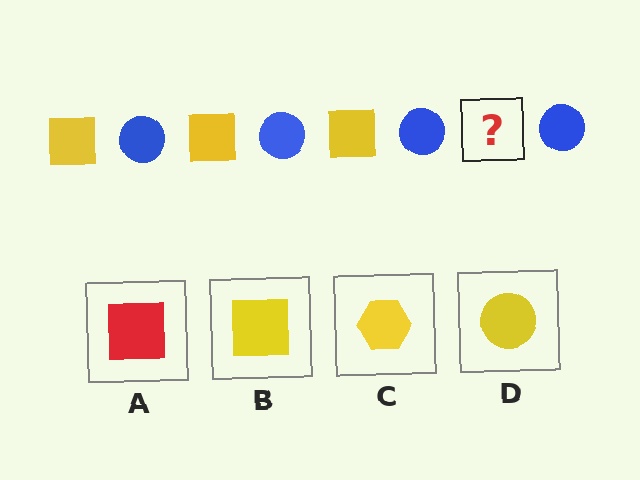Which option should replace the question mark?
Option B.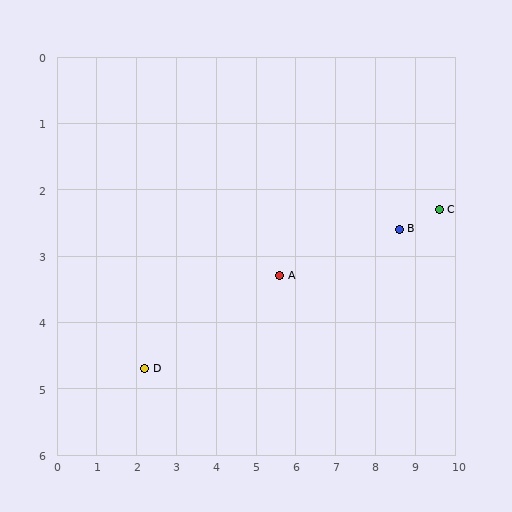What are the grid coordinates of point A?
Point A is at approximately (5.6, 3.3).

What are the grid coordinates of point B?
Point B is at approximately (8.6, 2.6).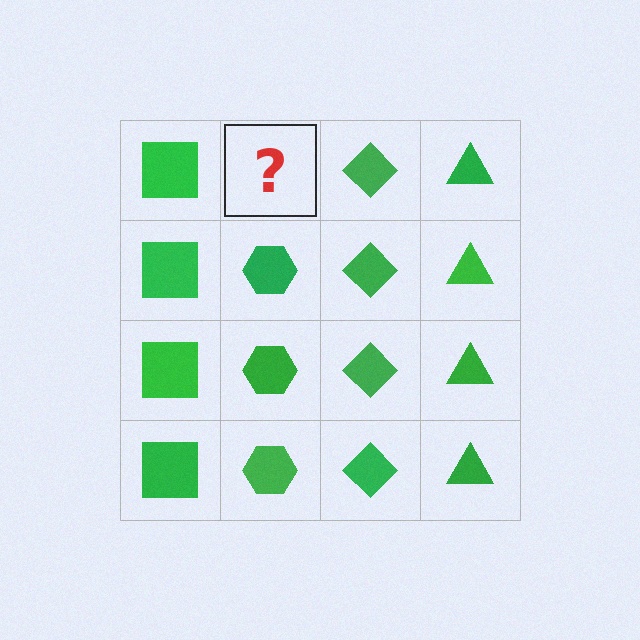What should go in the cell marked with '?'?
The missing cell should contain a green hexagon.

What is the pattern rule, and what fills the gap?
The rule is that each column has a consistent shape. The gap should be filled with a green hexagon.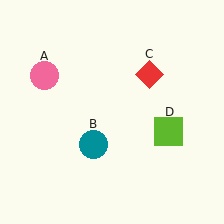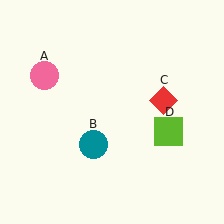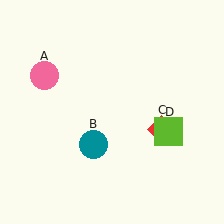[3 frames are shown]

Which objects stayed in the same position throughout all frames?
Pink circle (object A) and teal circle (object B) and lime square (object D) remained stationary.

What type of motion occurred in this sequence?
The red diamond (object C) rotated clockwise around the center of the scene.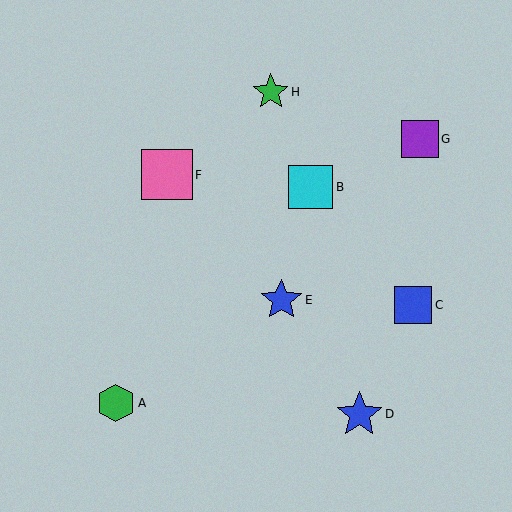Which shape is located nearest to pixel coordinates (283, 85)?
The green star (labeled H) at (271, 92) is nearest to that location.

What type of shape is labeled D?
Shape D is a blue star.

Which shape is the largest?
The pink square (labeled F) is the largest.